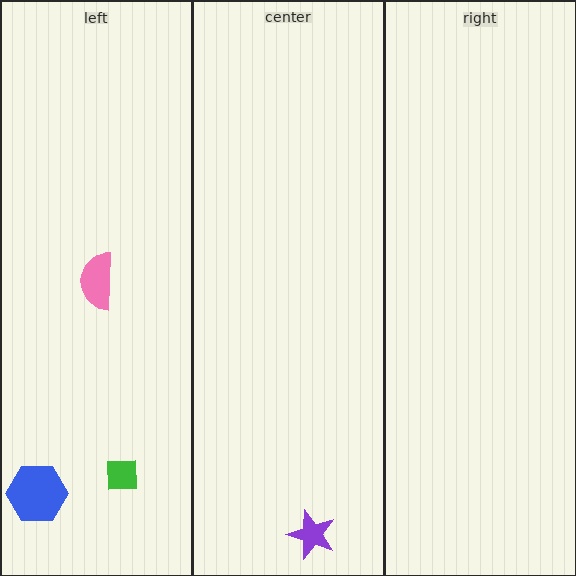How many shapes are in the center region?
1.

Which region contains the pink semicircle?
The left region.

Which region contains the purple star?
The center region.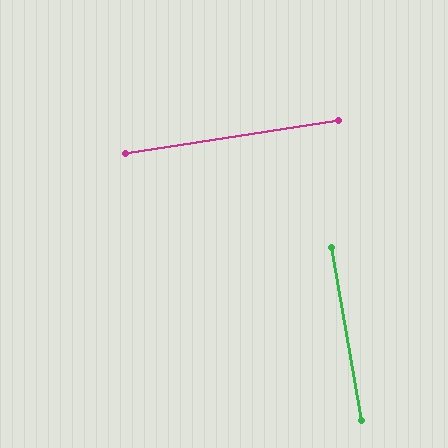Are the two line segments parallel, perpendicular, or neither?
Perpendicular — they meet at approximately 89°.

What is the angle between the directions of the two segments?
Approximately 89 degrees.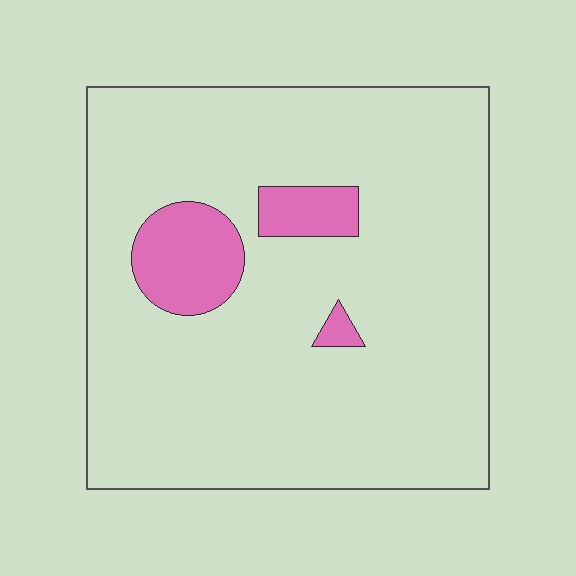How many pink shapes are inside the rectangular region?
3.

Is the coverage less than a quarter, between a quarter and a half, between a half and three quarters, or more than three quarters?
Less than a quarter.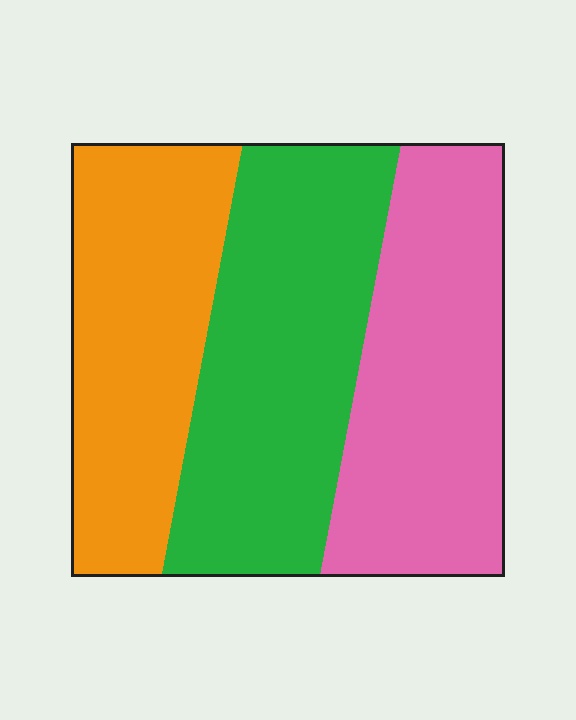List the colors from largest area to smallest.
From largest to smallest: green, pink, orange.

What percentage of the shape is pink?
Pink covers 33% of the shape.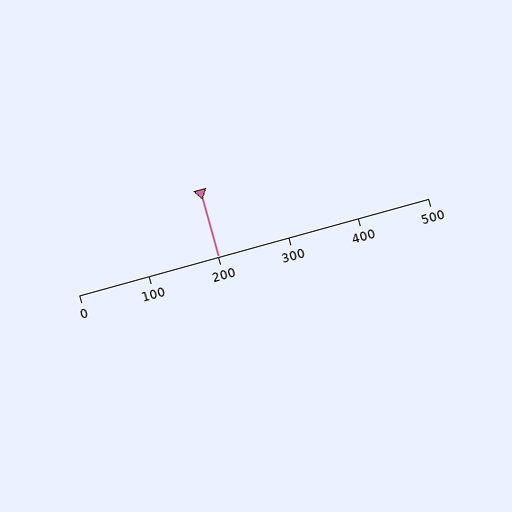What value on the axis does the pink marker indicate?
The marker indicates approximately 200.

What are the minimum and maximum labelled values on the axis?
The axis runs from 0 to 500.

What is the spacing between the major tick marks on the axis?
The major ticks are spaced 100 apart.